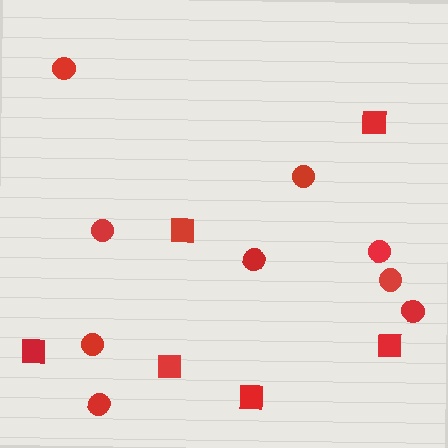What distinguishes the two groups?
There are 2 groups: one group of circles (9) and one group of squares (6).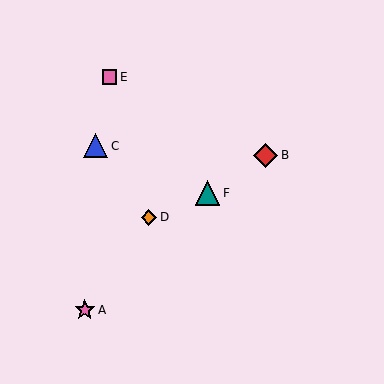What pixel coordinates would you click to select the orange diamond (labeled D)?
Click at (149, 217) to select the orange diamond D.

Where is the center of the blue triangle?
The center of the blue triangle is at (96, 146).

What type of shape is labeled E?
Shape E is a pink square.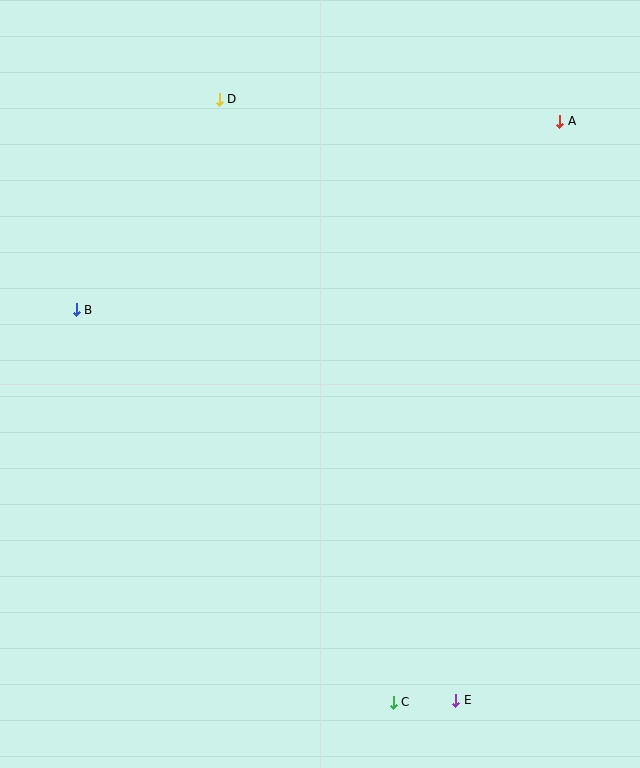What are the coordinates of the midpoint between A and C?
The midpoint between A and C is at (477, 412).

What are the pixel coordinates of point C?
Point C is at (393, 702).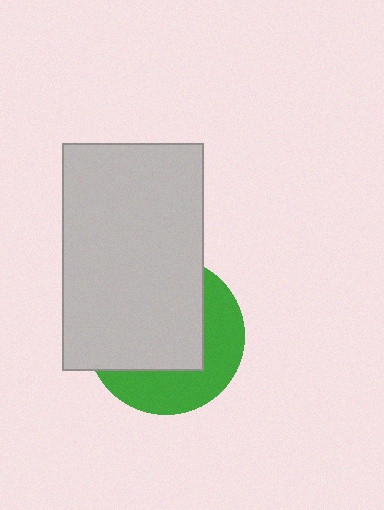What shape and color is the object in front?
The object in front is a light gray rectangle.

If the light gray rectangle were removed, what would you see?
You would see the complete green circle.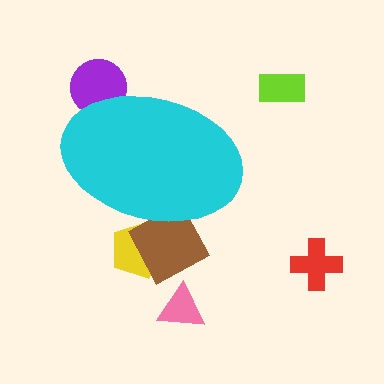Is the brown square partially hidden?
Yes, the brown square is partially hidden behind the cyan ellipse.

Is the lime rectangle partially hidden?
No, the lime rectangle is fully visible.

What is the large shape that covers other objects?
A cyan ellipse.